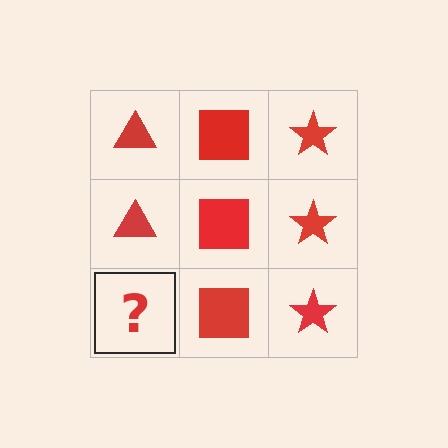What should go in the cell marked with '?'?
The missing cell should contain a red triangle.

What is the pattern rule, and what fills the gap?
The rule is that each column has a consistent shape. The gap should be filled with a red triangle.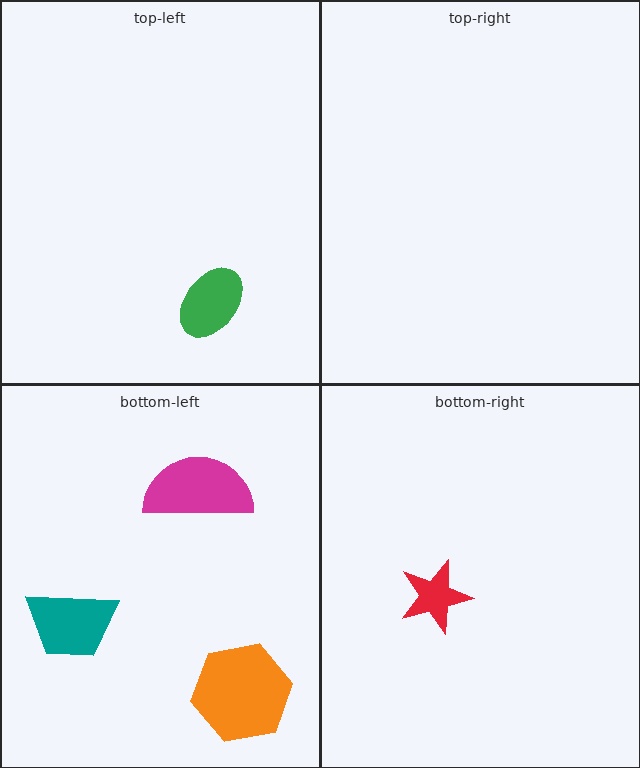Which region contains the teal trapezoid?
The bottom-left region.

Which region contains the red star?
The bottom-right region.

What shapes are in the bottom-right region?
The red star.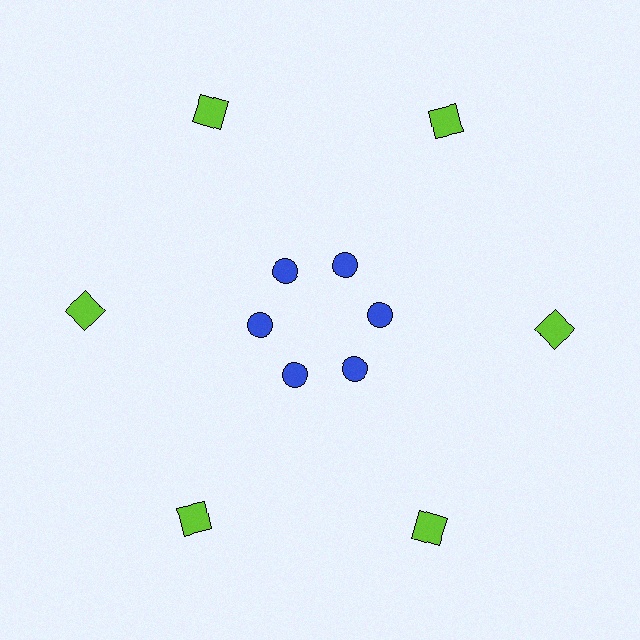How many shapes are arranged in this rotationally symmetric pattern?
There are 12 shapes, arranged in 6 groups of 2.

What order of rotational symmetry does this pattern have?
This pattern has 6-fold rotational symmetry.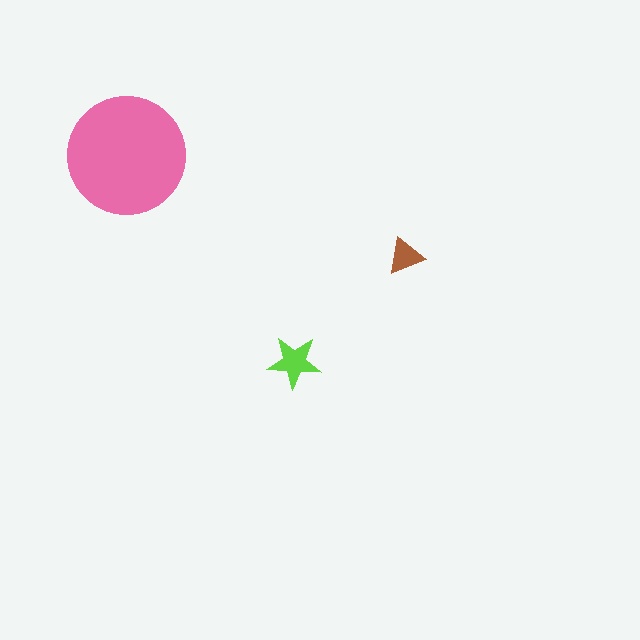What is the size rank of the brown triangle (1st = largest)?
3rd.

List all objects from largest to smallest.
The pink circle, the lime star, the brown triangle.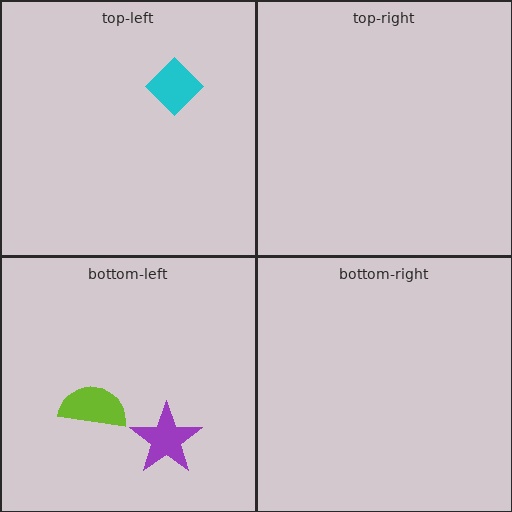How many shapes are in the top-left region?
1.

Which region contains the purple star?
The bottom-left region.